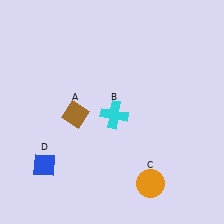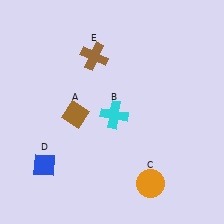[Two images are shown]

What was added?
A brown cross (E) was added in Image 2.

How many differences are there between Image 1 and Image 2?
There is 1 difference between the two images.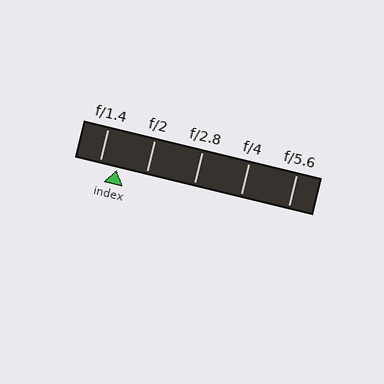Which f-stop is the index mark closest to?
The index mark is closest to f/1.4.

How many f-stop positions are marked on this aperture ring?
There are 5 f-stop positions marked.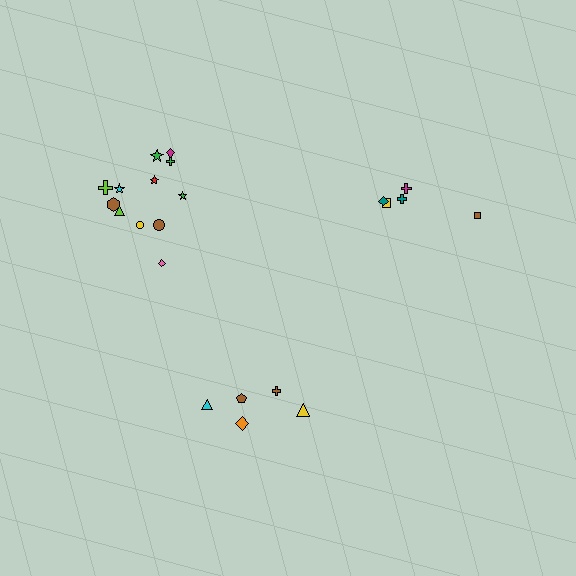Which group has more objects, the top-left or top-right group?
The top-left group.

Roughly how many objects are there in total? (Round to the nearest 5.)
Roughly 20 objects in total.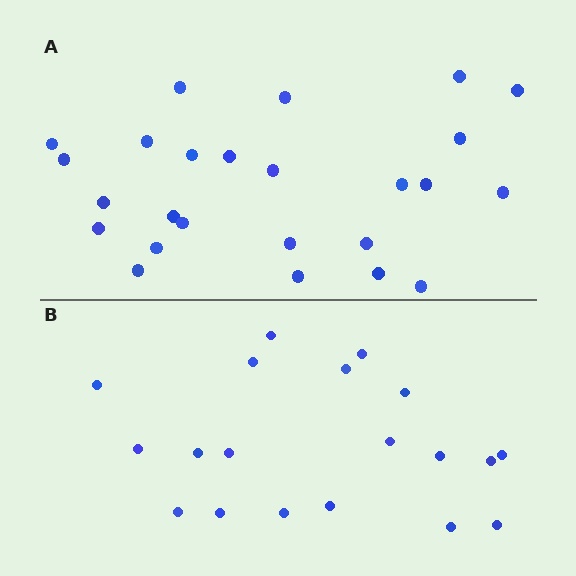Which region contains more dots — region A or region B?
Region A (the top region) has more dots.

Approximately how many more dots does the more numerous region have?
Region A has about 6 more dots than region B.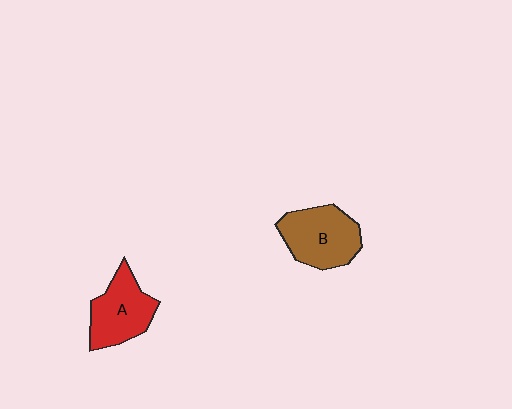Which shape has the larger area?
Shape B (brown).